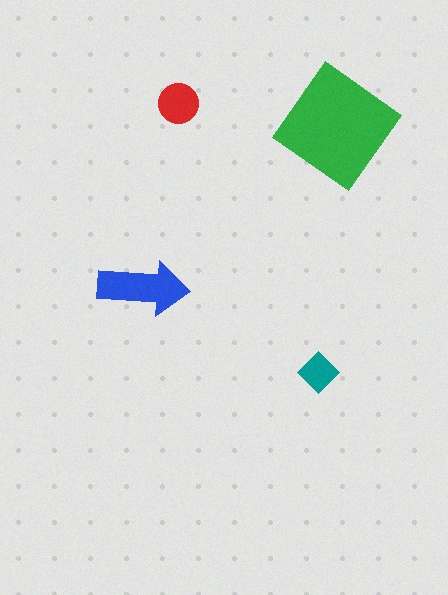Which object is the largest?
The green diamond.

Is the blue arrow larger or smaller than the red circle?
Larger.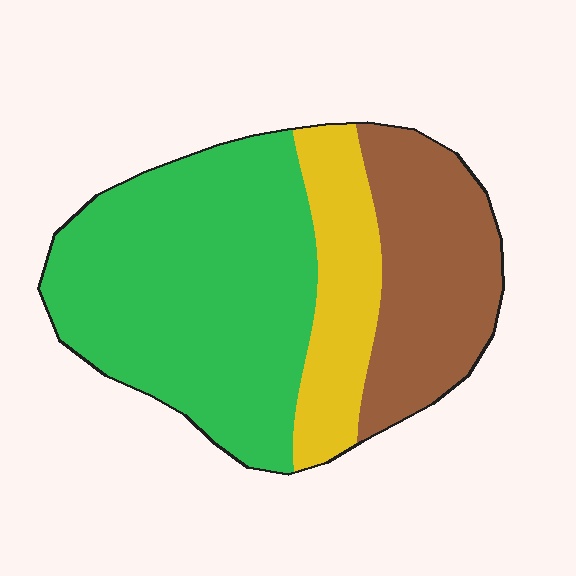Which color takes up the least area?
Yellow, at roughly 20%.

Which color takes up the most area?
Green, at roughly 55%.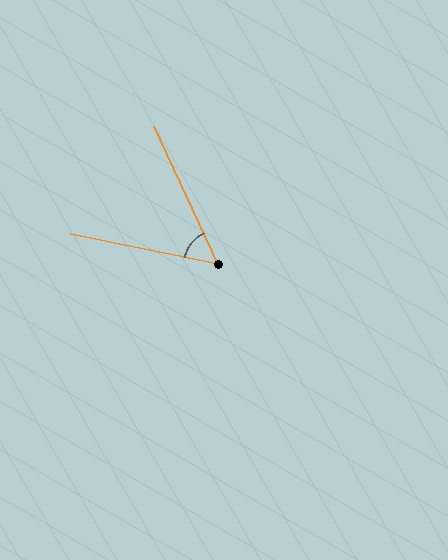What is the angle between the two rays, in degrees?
Approximately 54 degrees.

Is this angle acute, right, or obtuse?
It is acute.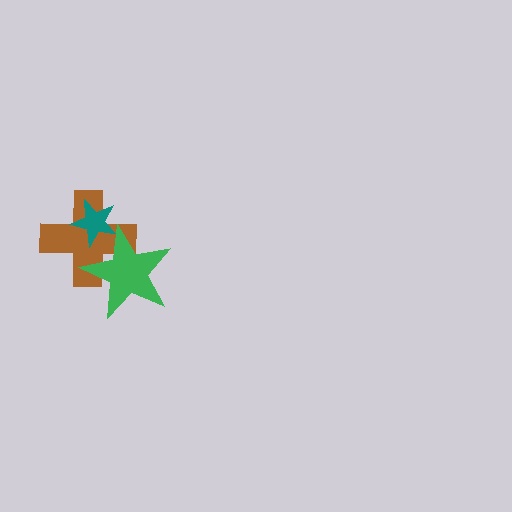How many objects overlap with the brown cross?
2 objects overlap with the brown cross.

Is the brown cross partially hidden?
Yes, it is partially covered by another shape.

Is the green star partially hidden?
No, no other shape covers it.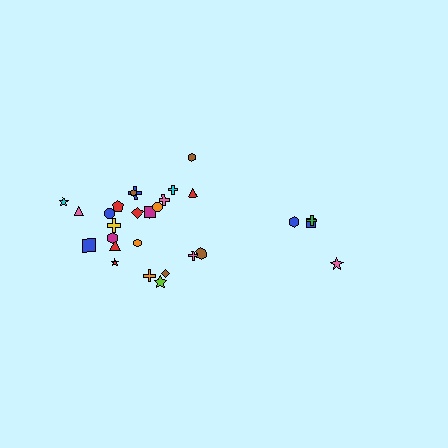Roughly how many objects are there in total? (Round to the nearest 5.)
Roughly 30 objects in total.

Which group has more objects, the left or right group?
The left group.